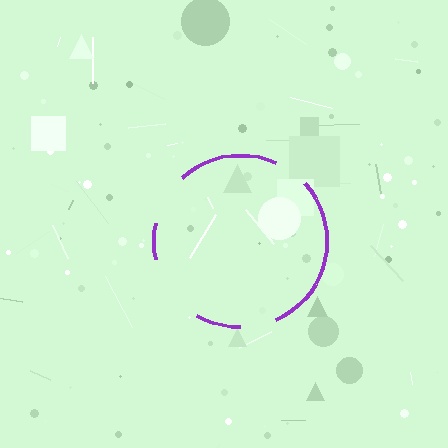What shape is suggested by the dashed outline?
The dashed outline suggests a circle.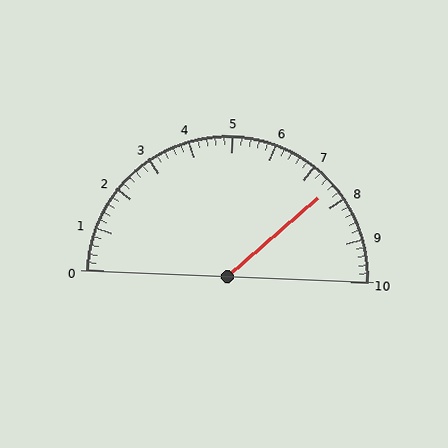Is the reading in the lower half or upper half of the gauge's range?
The reading is in the upper half of the range (0 to 10).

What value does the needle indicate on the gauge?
The needle indicates approximately 7.6.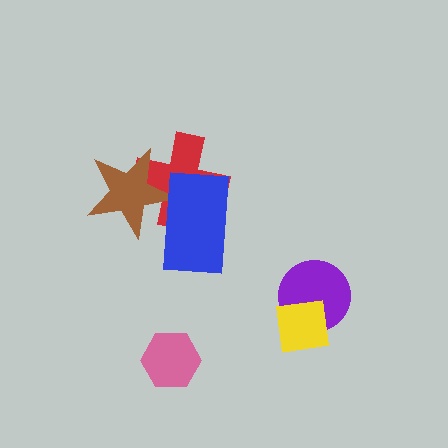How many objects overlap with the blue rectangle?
2 objects overlap with the blue rectangle.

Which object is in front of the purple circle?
The yellow square is in front of the purple circle.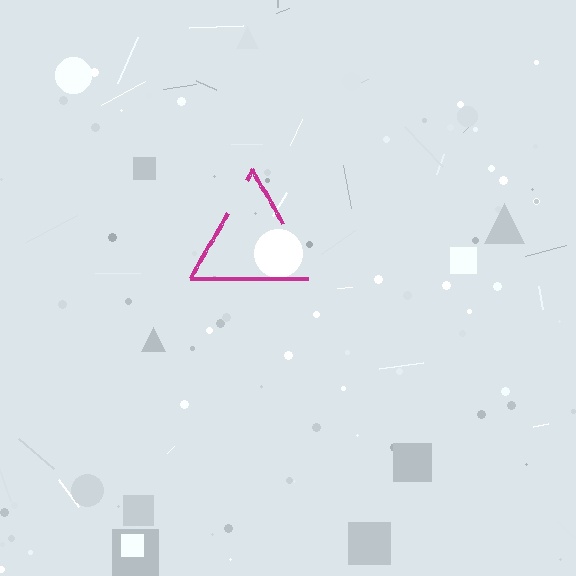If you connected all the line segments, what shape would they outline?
They would outline a triangle.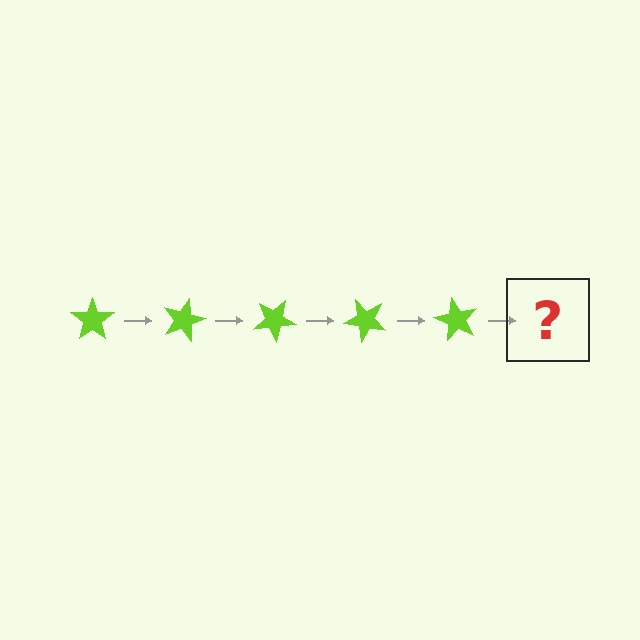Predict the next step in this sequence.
The next step is a lime star rotated 75 degrees.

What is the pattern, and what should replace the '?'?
The pattern is that the star rotates 15 degrees each step. The '?' should be a lime star rotated 75 degrees.